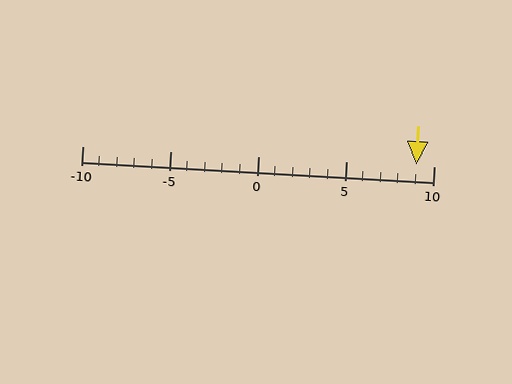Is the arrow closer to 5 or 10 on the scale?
The arrow is closer to 10.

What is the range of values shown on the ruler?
The ruler shows values from -10 to 10.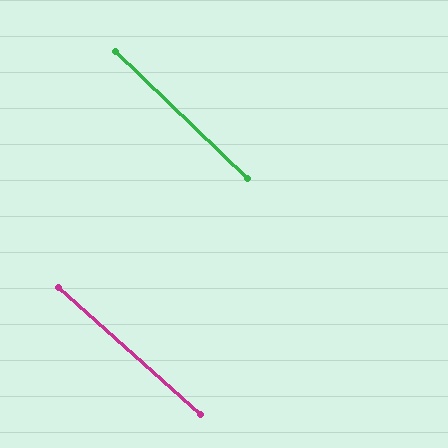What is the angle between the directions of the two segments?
Approximately 2 degrees.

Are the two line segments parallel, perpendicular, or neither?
Parallel — their directions differ by only 1.9°.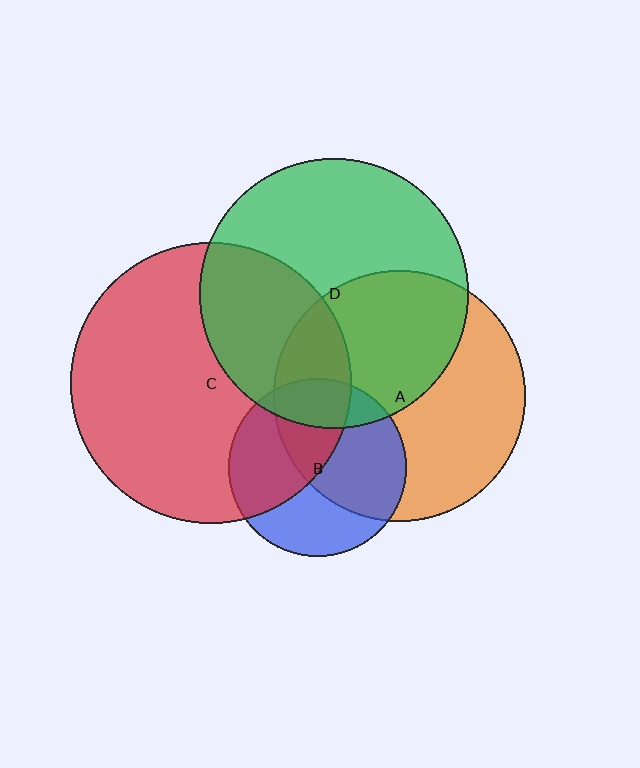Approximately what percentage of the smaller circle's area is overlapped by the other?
Approximately 20%.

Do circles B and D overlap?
Yes.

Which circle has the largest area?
Circle C (red).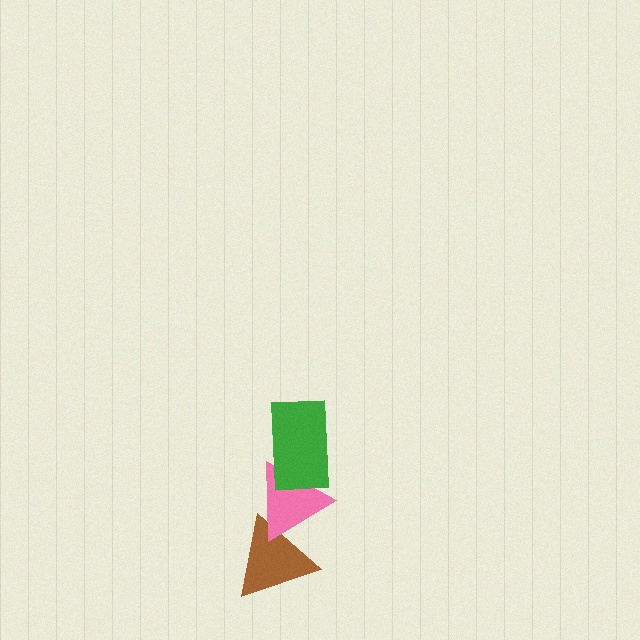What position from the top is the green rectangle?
The green rectangle is 1st from the top.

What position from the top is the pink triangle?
The pink triangle is 2nd from the top.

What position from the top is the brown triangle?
The brown triangle is 3rd from the top.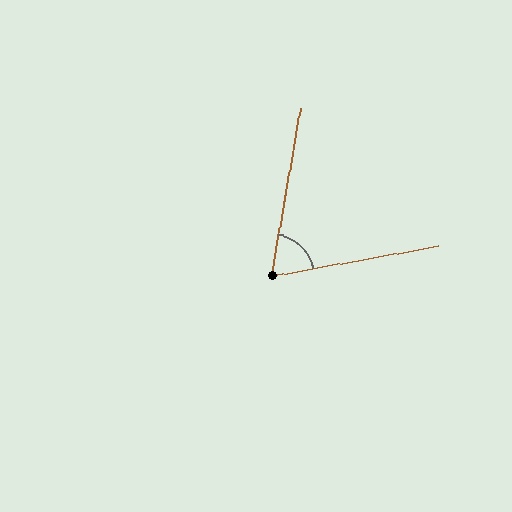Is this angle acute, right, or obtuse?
It is acute.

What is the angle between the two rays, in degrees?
Approximately 70 degrees.